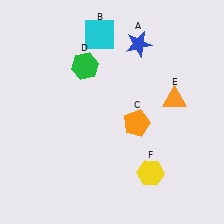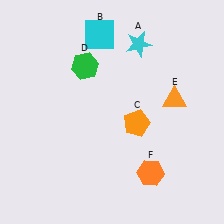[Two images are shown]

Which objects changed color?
A changed from blue to cyan. F changed from yellow to orange.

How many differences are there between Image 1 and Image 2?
There are 2 differences between the two images.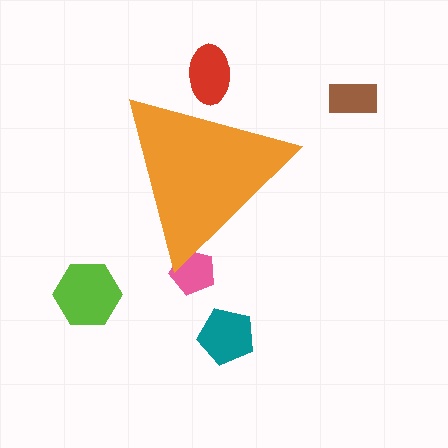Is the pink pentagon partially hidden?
Yes, the pink pentagon is partially hidden behind the orange triangle.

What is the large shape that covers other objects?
An orange triangle.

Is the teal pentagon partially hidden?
No, the teal pentagon is fully visible.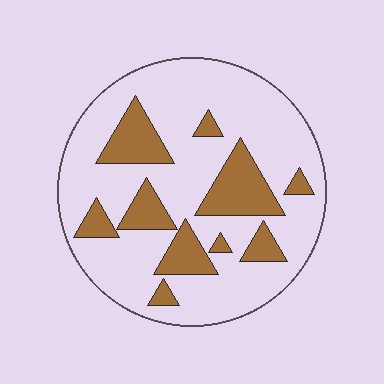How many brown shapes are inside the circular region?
10.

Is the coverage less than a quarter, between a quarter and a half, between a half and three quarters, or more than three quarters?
Less than a quarter.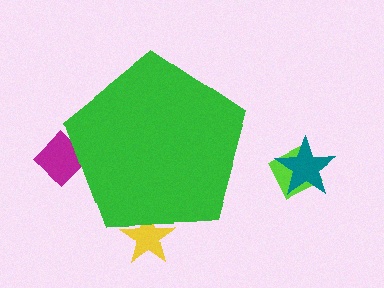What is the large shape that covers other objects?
A green pentagon.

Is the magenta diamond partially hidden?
Yes, the magenta diamond is partially hidden behind the green pentagon.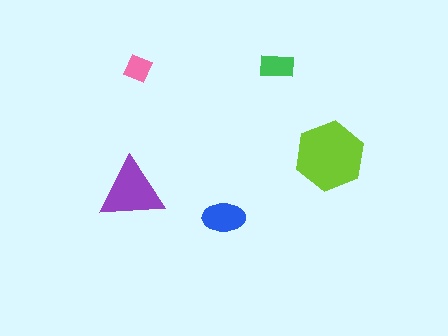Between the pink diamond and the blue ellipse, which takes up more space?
The blue ellipse.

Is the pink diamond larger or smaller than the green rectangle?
Smaller.